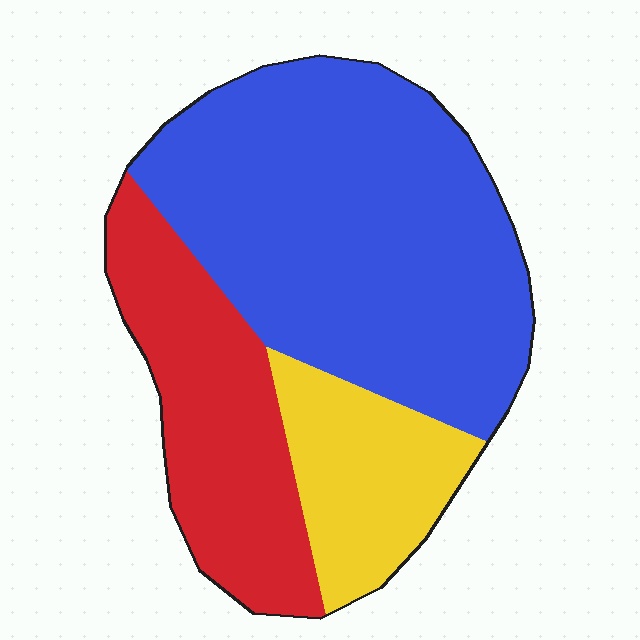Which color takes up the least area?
Yellow, at roughly 15%.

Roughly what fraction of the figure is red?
Red takes up about one quarter (1/4) of the figure.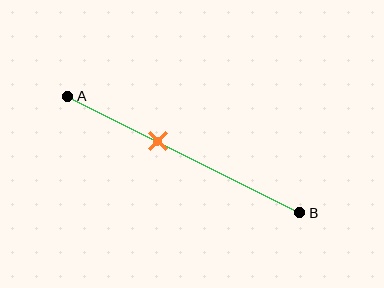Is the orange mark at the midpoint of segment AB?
No, the mark is at about 40% from A, not at the 50% midpoint.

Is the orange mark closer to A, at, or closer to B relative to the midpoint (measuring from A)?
The orange mark is closer to point A than the midpoint of segment AB.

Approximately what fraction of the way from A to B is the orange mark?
The orange mark is approximately 40% of the way from A to B.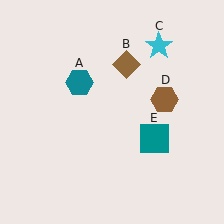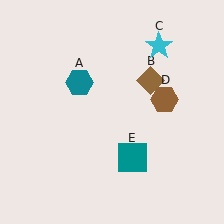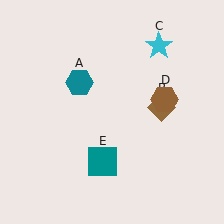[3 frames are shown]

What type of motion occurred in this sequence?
The brown diamond (object B), teal square (object E) rotated clockwise around the center of the scene.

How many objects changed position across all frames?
2 objects changed position: brown diamond (object B), teal square (object E).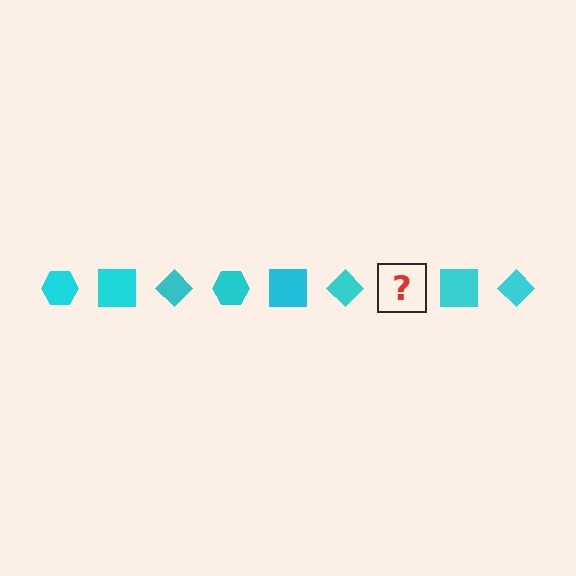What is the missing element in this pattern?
The missing element is a cyan hexagon.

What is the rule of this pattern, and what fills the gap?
The rule is that the pattern cycles through hexagon, square, diamond shapes in cyan. The gap should be filled with a cyan hexagon.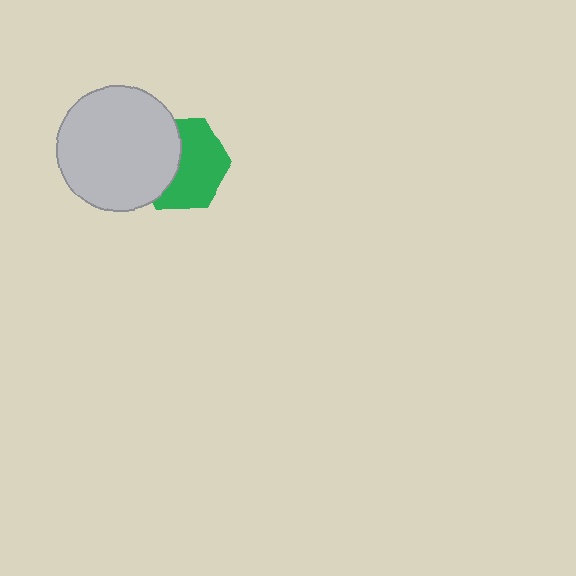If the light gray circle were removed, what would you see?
You would see the complete green hexagon.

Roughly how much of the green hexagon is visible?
About half of it is visible (roughly 59%).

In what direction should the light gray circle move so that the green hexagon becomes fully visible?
The light gray circle should move left. That is the shortest direction to clear the overlap and leave the green hexagon fully visible.